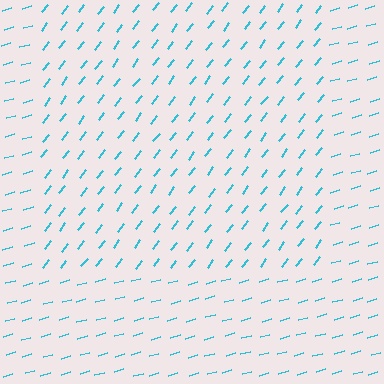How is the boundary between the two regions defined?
The boundary is defined purely by a change in line orientation (approximately 36 degrees difference). All lines are the same color and thickness.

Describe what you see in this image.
The image is filled with small cyan line segments. A rectangle region in the image has lines oriented differently from the surrounding lines, creating a visible texture boundary.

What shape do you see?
I see a rectangle.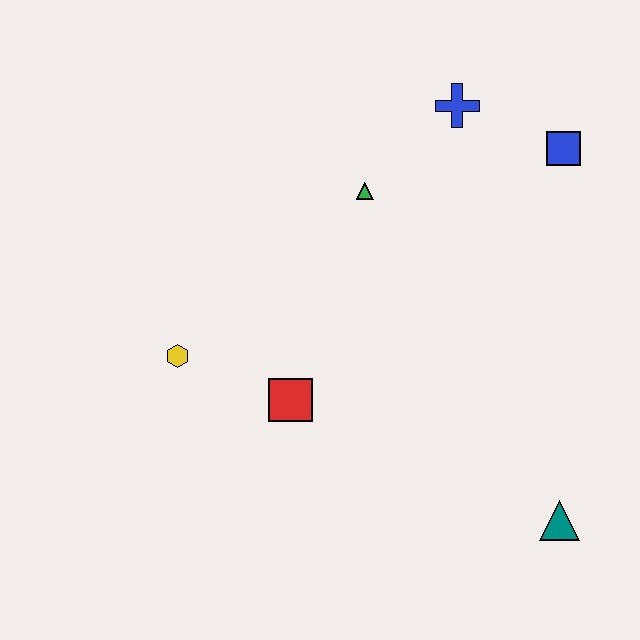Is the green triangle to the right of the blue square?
No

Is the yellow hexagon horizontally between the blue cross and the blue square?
No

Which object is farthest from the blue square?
The yellow hexagon is farthest from the blue square.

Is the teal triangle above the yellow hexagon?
No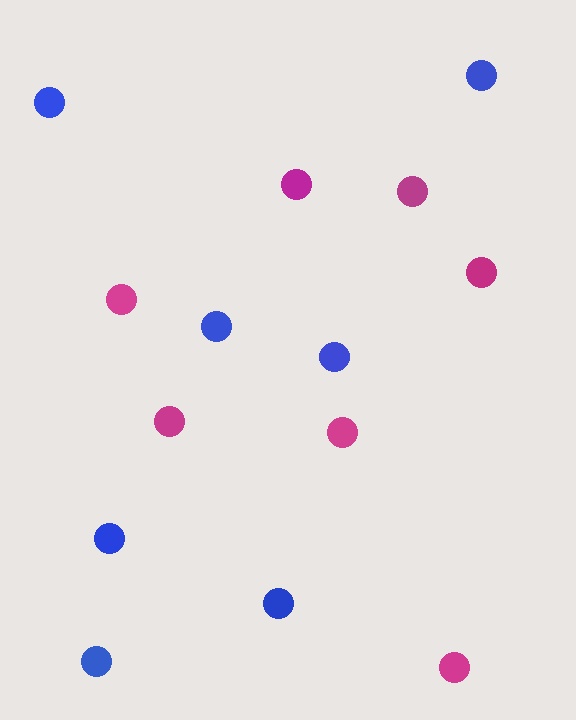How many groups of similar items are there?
There are 2 groups: one group of blue circles (7) and one group of magenta circles (7).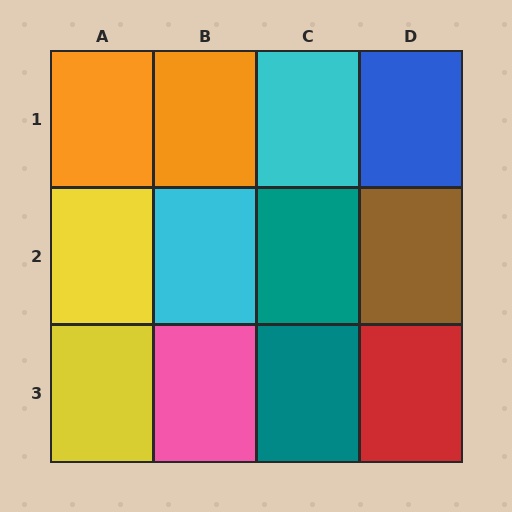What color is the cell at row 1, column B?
Orange.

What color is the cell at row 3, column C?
Teal.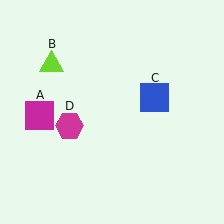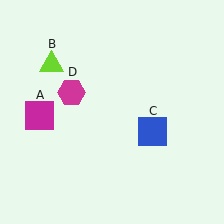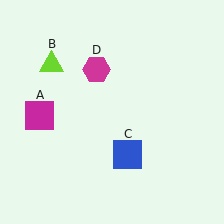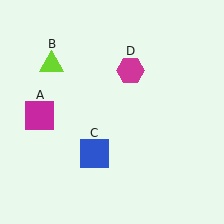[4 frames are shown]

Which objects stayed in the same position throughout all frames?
Magenta square (object A) and lime triangle (object B) remained stationary.